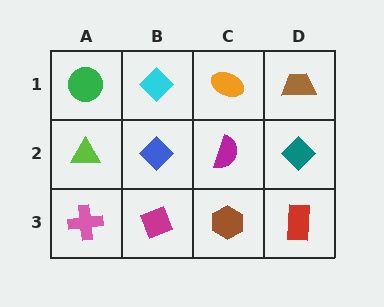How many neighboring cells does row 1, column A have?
2.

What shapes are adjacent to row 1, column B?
A blue diamond (row 2, column B), a green circle (row 1, column A), an orange ellipse (row 1, column C).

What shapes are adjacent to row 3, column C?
A magenta semicircle (row 2, column C), a magenta diamond (row 3, column B), a red rectangle (row 3, column D).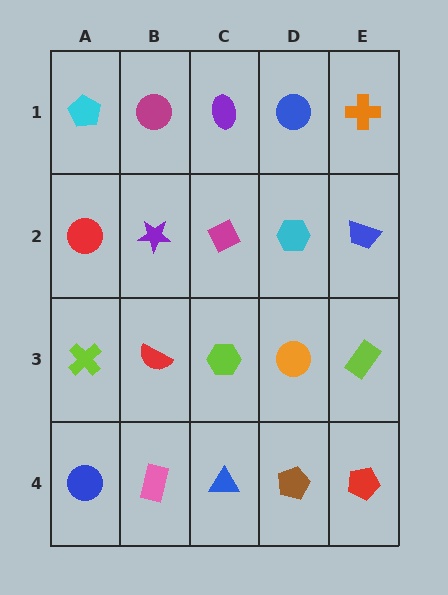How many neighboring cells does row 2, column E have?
3.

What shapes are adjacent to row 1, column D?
A cyan hexagon (row 2, column D), a purple ellipse (row 1, column C), an orange cross (row 1, column E).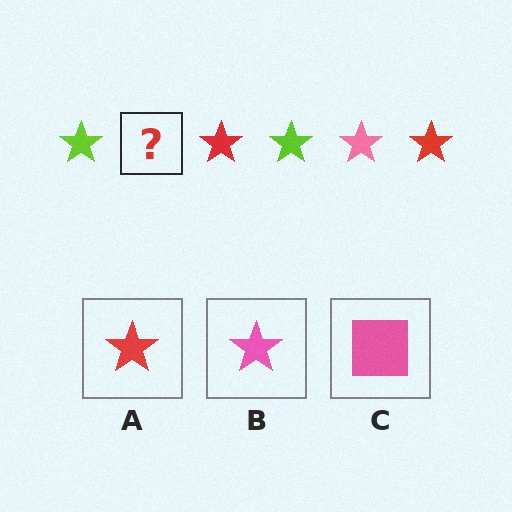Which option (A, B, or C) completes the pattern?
B.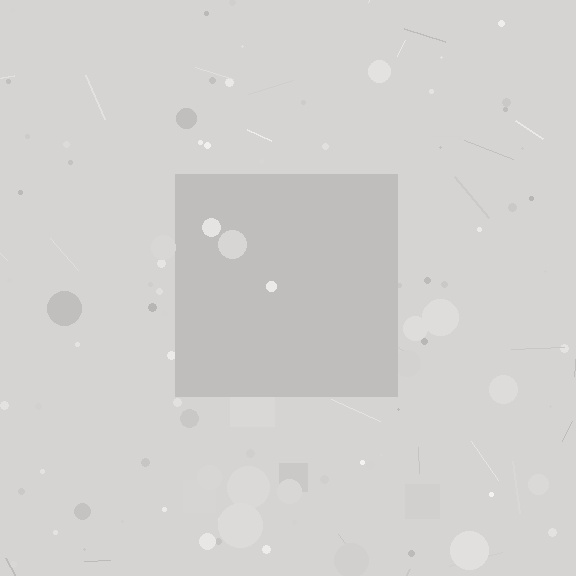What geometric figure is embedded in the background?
A square is embedded in the background.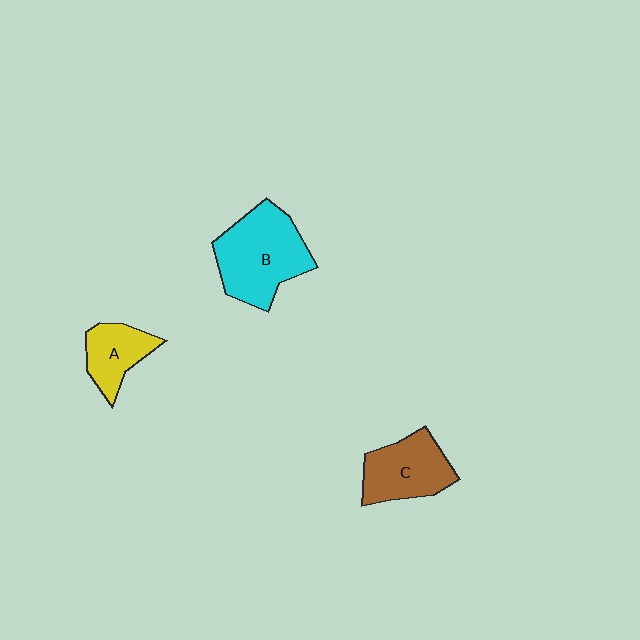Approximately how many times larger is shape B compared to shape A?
Approximately 1.9 times.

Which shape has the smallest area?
Shape A (yellow).